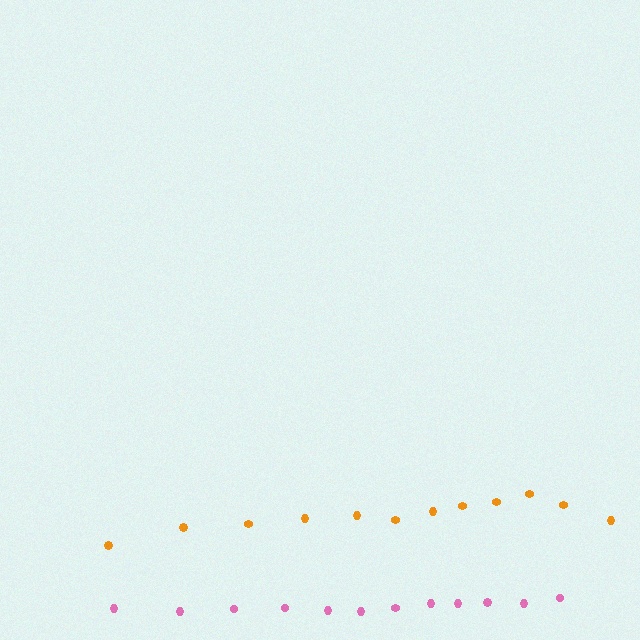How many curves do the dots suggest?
There are 2 distinct paths.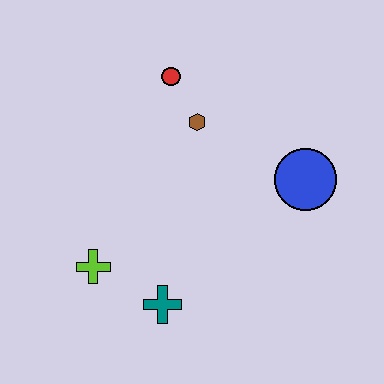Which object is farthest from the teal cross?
The red circle is farthest from the teal cross.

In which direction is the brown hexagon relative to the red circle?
The brown hexagon is below the red circle.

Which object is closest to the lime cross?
The teal cross is closest to the lime cross.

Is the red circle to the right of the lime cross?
Yes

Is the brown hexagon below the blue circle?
No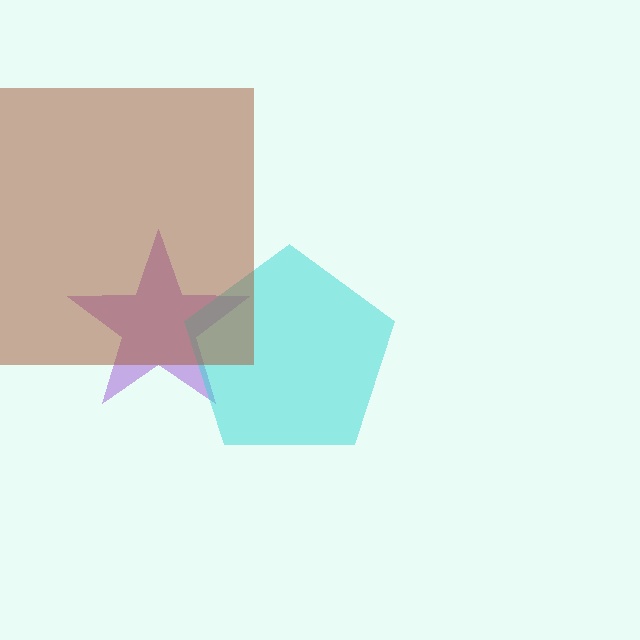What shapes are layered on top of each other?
The layered shapes are: a purple star, a cyan pentagon, a brown square.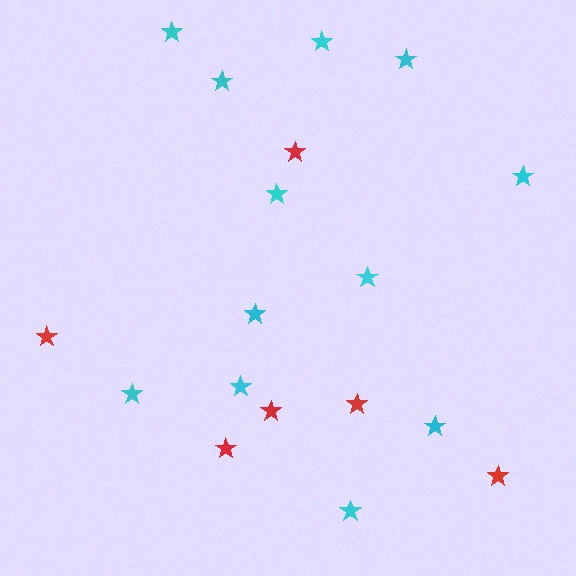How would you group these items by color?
There are 2 groups: one group of red stars (6) and one group of cyan stars (12).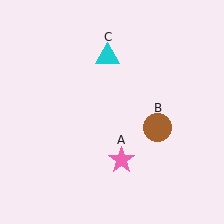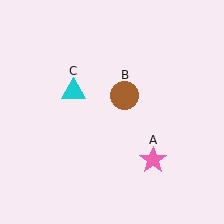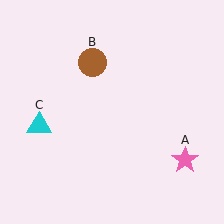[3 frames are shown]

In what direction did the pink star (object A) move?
The pink star (object A) moved right.